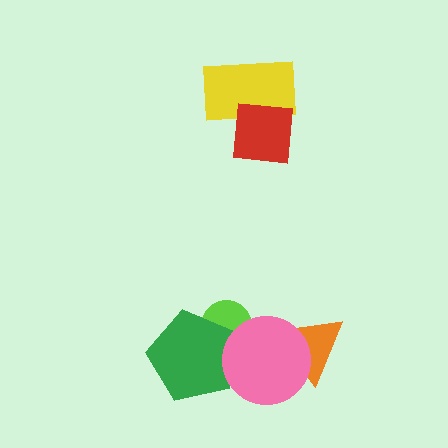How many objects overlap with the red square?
1 object overlaps with the red square.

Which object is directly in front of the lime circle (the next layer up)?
The green pentagon is directly in front of the lime circle.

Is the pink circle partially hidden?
No, no other shape covers it.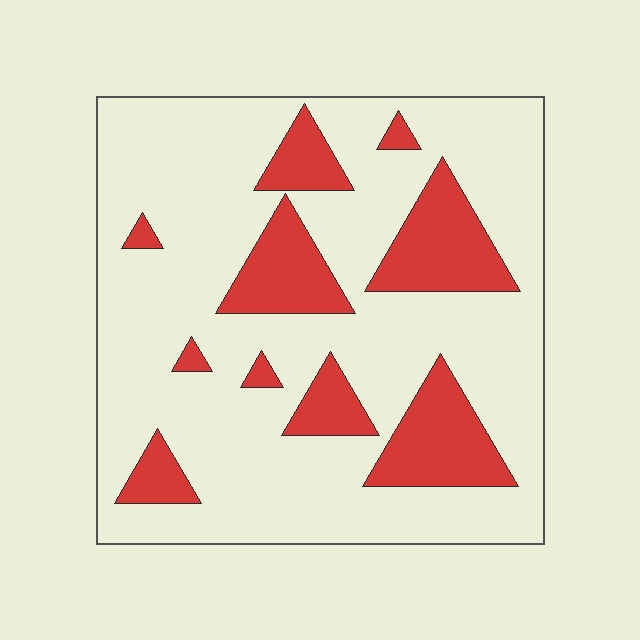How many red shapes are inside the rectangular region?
10.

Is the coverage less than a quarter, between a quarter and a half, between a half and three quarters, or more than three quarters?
Less than a quarter.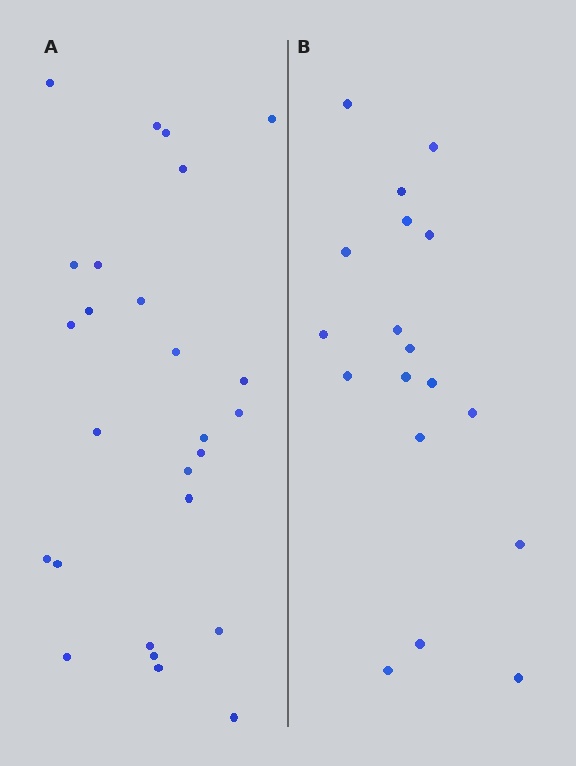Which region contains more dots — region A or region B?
Region A (the left region) has more dots.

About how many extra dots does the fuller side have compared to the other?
Region A has roughly 8 or so more dots than region B.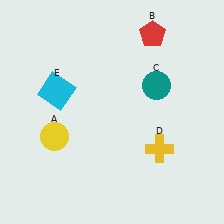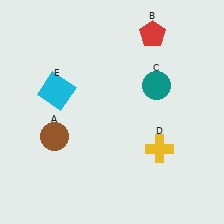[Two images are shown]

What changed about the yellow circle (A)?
In Image 1, A is yellow. In Image 2, it changed to brown.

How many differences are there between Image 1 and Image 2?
There is 1 difference between the two images.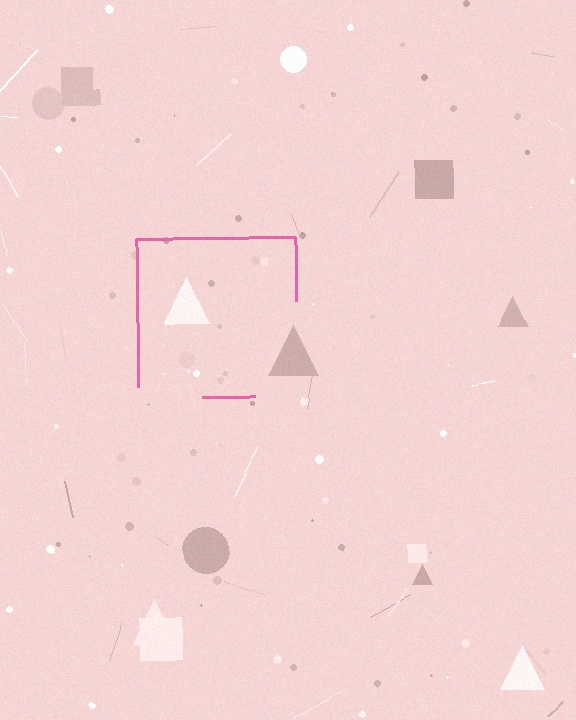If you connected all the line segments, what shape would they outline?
They would outline a square.